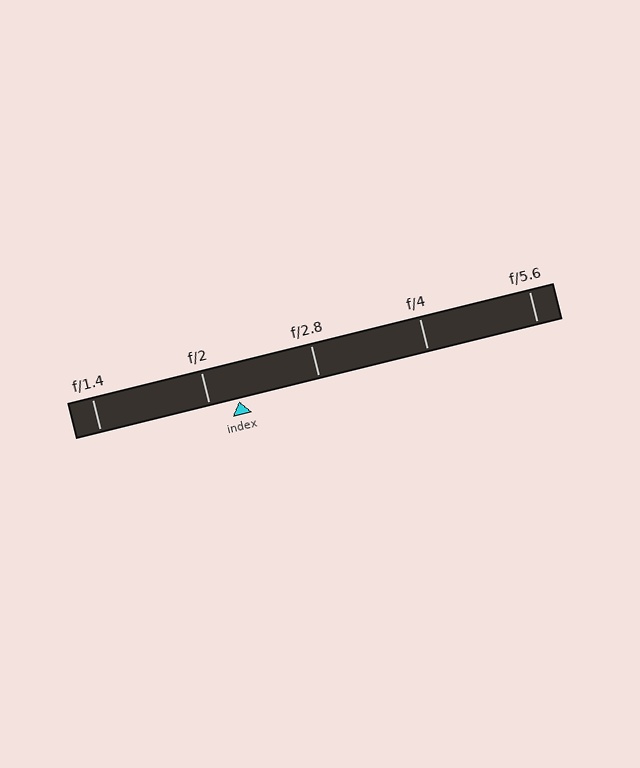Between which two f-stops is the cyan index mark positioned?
The index mark is between f/2 and f/2.8.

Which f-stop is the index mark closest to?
The index mark is closest to f/2.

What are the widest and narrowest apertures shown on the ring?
The widest aperture shown is f/1.4 and the narrowest is f/5.6.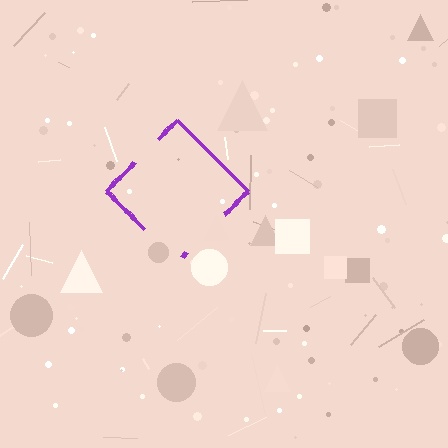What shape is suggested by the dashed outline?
The dashed outline suggests a diamond.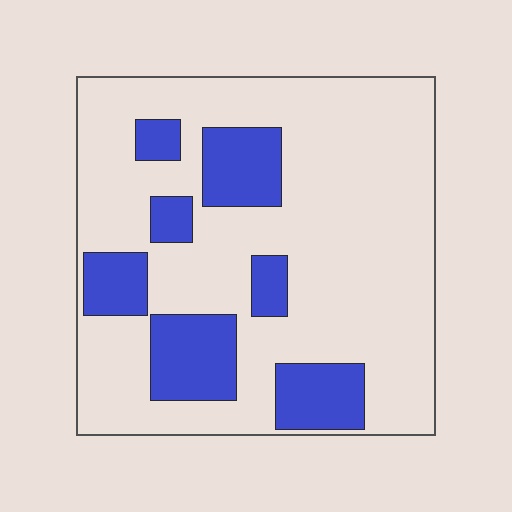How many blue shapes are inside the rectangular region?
7.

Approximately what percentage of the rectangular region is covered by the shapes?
Approximately 25%.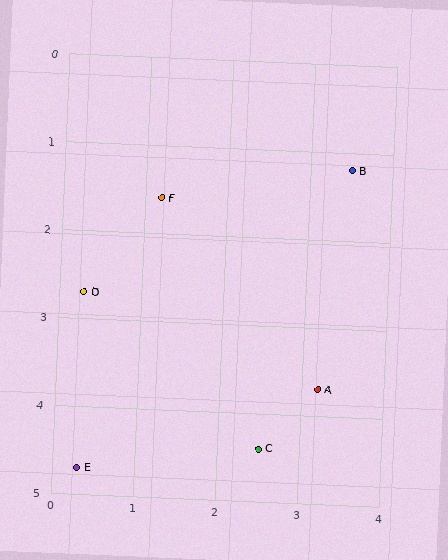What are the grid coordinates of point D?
Point D is at approximately (0.3, 2.7).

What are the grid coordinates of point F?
Point F is at approximately (1.2, 1.6).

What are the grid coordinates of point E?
Point E is at approximately (0.3, 4.7).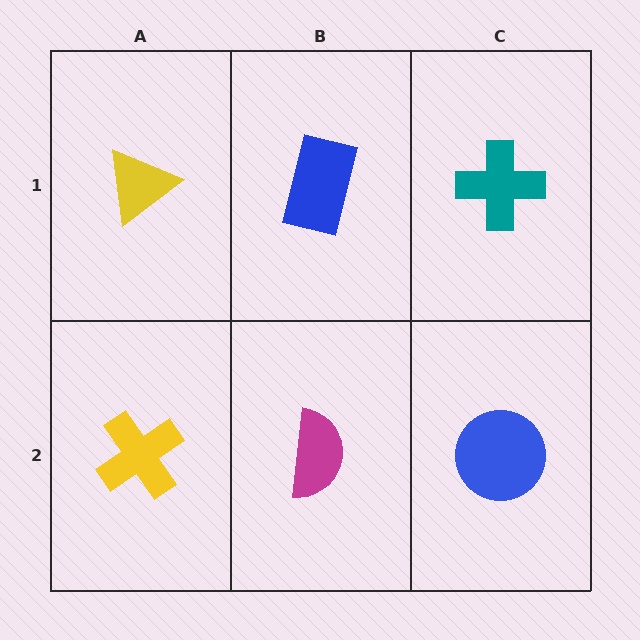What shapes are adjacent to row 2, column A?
A yellow triangle (row 1, column A), a magenta semicircle (row 2, column B).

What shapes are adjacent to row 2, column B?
A blue rectangle (row 1, column B), a yellow cross (row 2, column A), a blue circle (row 2, column C).